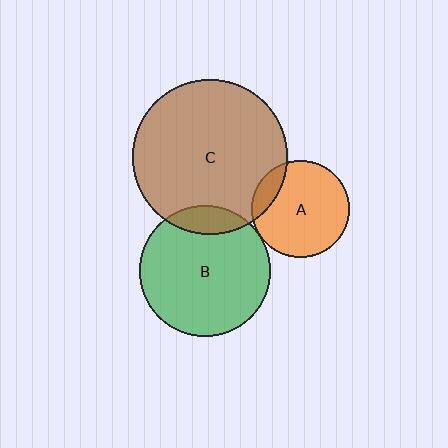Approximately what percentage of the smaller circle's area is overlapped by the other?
Approximately 15%.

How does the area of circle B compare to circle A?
Approximately 1.8 times.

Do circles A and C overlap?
Yes.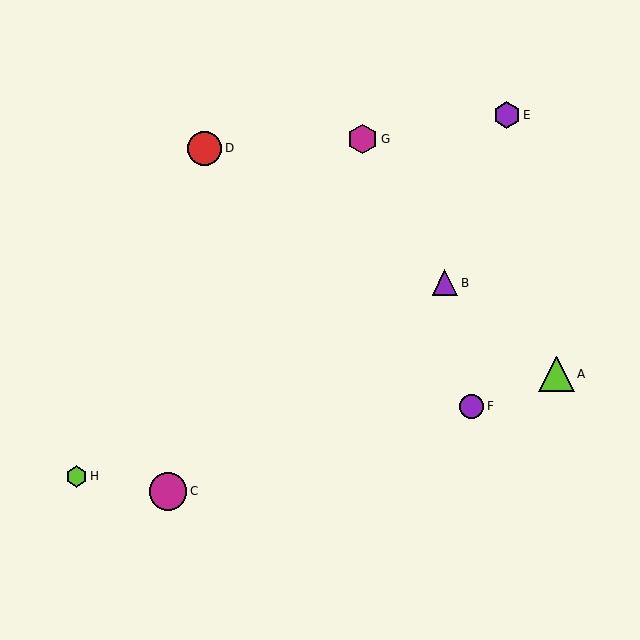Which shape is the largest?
The magenta circle (labeled C) is the largest.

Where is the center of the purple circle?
The center of the purple circle is at (471, 406).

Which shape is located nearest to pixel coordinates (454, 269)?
The purple triangle (labeled B) at (445, 283) is nearest to that location.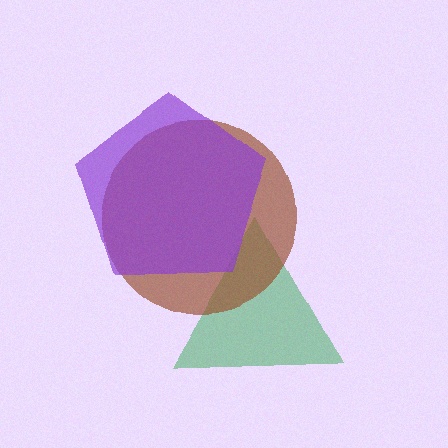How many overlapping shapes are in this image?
There are 3 overlapping shapes in the image.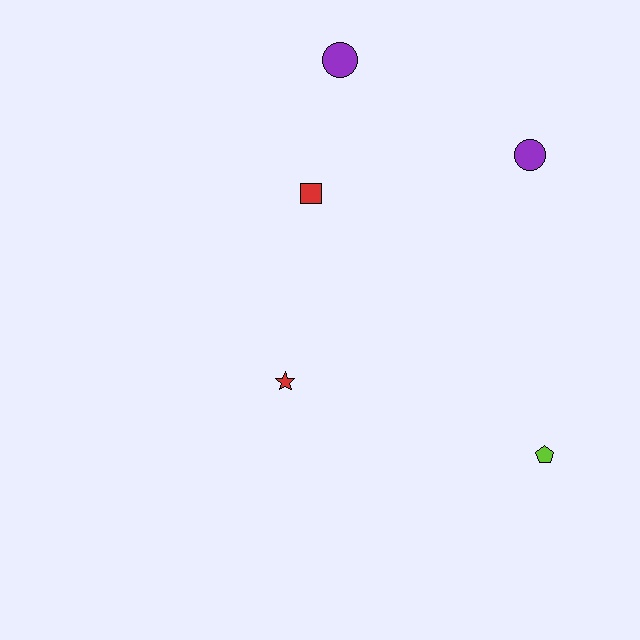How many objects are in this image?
There are 5 objects.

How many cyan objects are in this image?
There are no cyan objects.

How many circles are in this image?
There are 2 circles.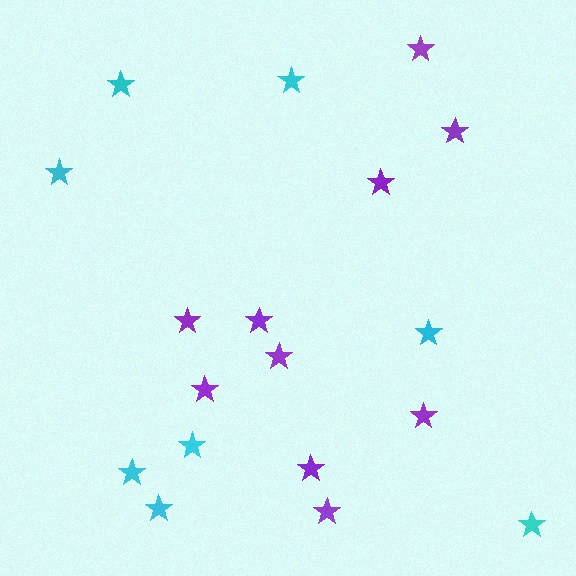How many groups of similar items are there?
There are 2 groups: one group of cyan stars (8) and one group of purple stars (10).